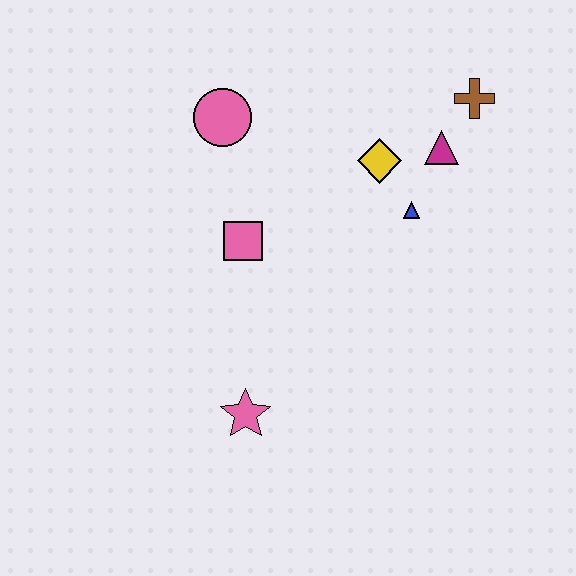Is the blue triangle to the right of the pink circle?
Yes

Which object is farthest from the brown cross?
The pink star is farthest from the brown cross.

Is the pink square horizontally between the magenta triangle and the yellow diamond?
No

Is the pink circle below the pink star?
No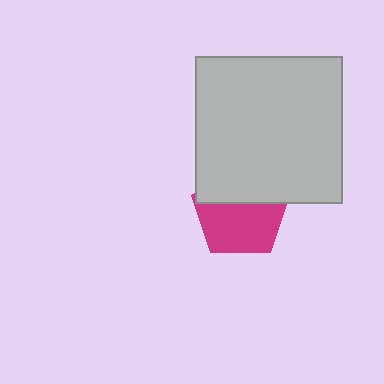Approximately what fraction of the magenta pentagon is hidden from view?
Roughly 39% of the magenta pentagon is hidden behind the light gray square.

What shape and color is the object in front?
The object in front is a light gray square.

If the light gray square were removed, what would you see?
You would see the complete magenta pentagon.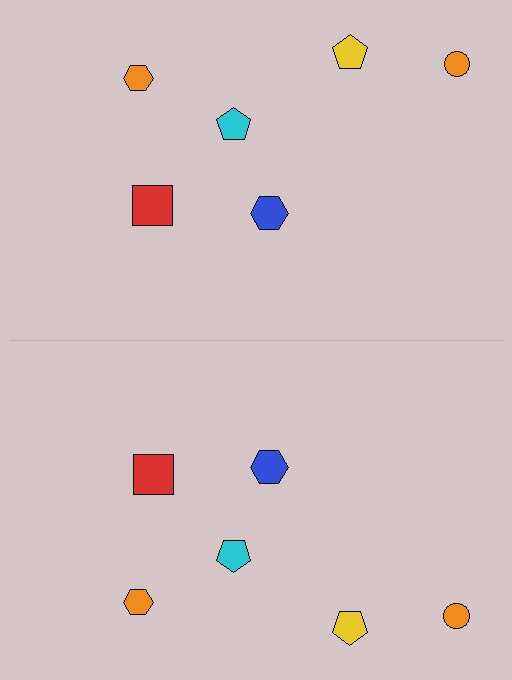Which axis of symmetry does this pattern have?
The pattern has a horizontal axis of symmetry running through the center of the image.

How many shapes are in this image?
There are 12 shapes in this image.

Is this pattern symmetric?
Yes, this pattern has bilateral (reflection) symmetry.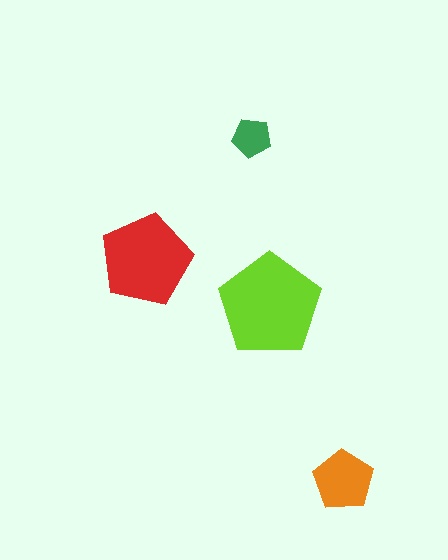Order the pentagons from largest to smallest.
the lime one, the red one, the orange one, the green one.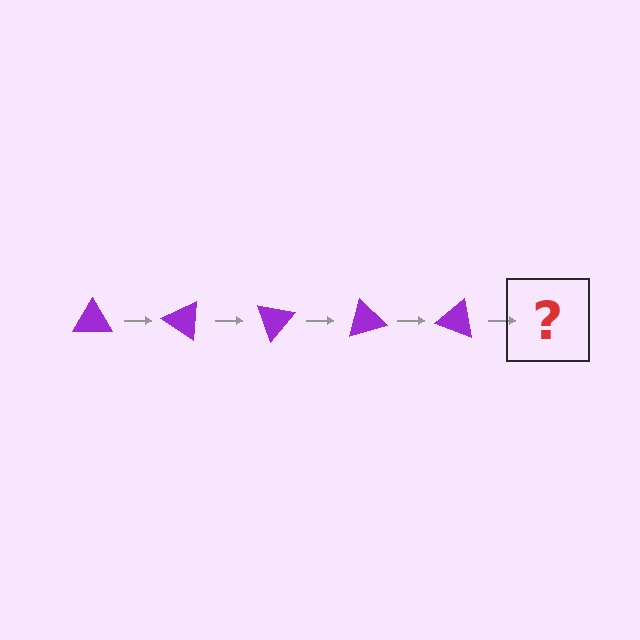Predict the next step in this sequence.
The next step is a purple triangle rotated 175 degrees.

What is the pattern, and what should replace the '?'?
The pattern is that the triangle rotates 35 degrees each step. The '?' should be a purple triangle rotated 175 degrees.